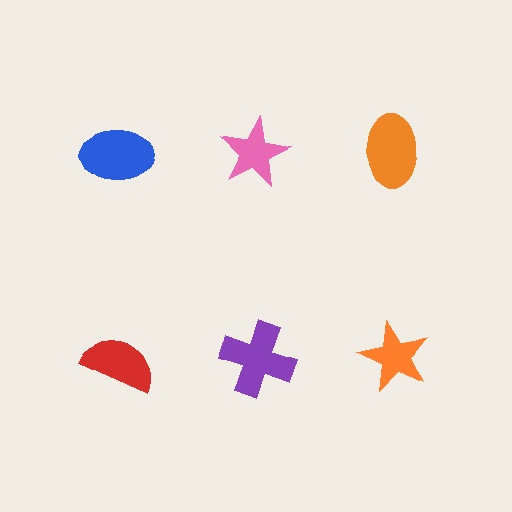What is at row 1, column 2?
A pink star.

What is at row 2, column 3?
An orange star.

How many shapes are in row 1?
3 shapes.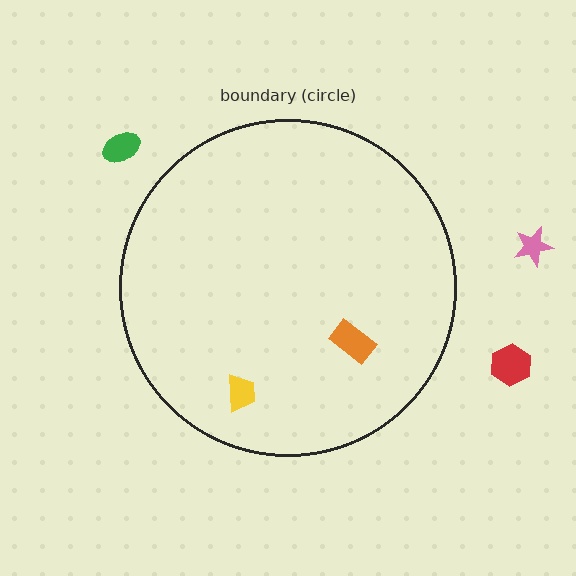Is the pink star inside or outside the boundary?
Outside.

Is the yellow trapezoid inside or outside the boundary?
Inside.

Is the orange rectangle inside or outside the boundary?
Inside.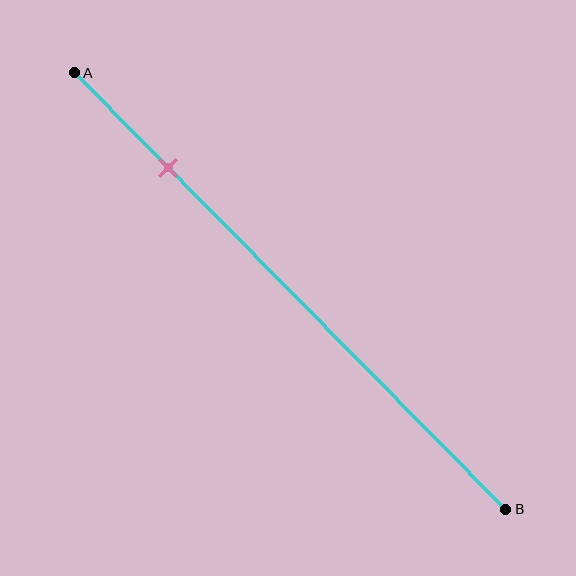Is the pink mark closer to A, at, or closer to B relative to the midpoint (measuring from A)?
The pink mark is closer to point A than the midpoint of segment AB.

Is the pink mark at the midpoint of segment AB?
No, the mark is at about 20% from A, not at the 50% midpoint.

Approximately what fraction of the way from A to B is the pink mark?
The pink mark is approximately 20% of the way from A to B.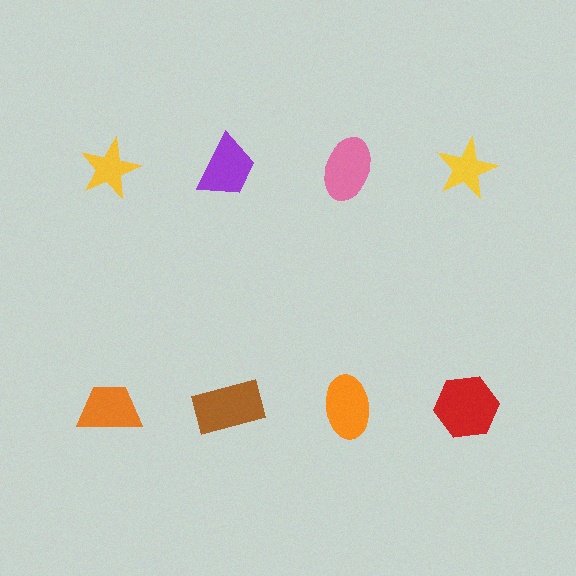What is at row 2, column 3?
An orange ellipse.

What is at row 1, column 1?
A yellow star.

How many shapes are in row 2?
4 shapes.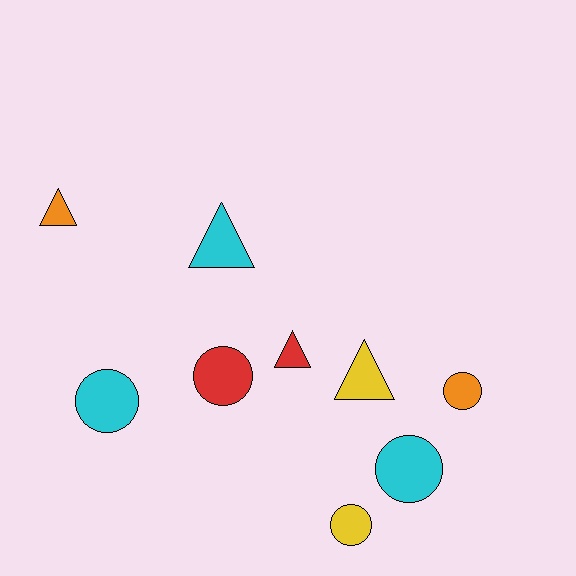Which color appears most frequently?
Cyan, with 3 objects.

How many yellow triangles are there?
There is 1 yellow triangle.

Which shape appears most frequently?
Circle, with 5 objects.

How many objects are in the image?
There are 9 objects.